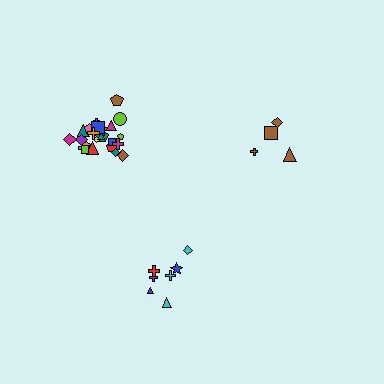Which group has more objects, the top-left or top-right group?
The top-left group.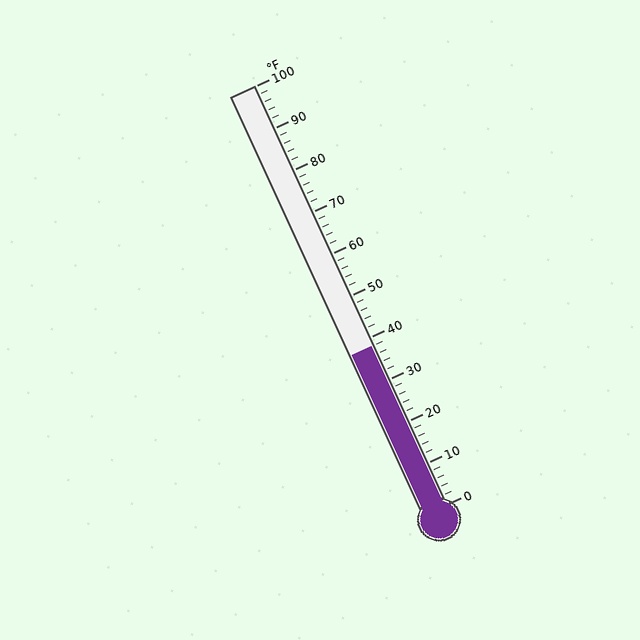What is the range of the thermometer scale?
The thermometer scale ranges from 0°F to 100°F.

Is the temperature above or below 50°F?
The temperature is below 50°F.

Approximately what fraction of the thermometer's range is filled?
The thermometer is filled to approximately 40% of its range.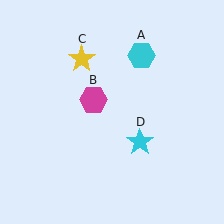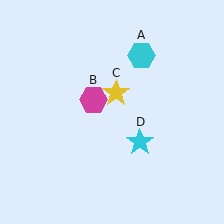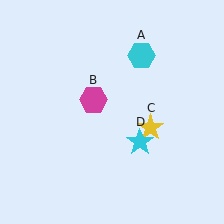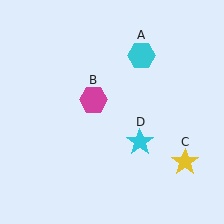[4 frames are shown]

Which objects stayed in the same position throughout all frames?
Cyan hexagon (object A) and magenta hexagon (object B) and cyan star (object D) remained stationary.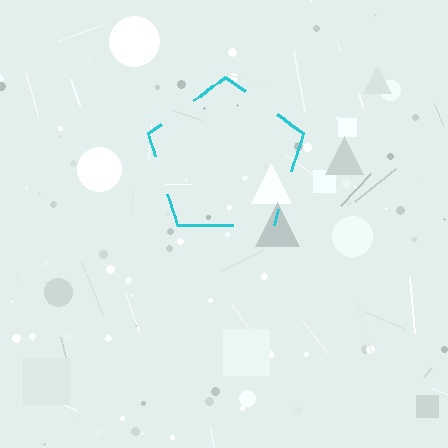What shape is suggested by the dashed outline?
The dashed outline suggests a pentagon.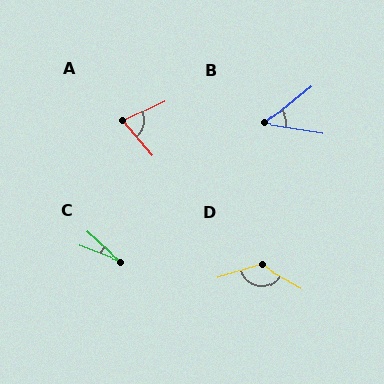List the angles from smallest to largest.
C (21°), B (49°), A (74°), D (132°).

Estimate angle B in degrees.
Approximately 49 degrees.